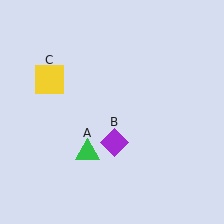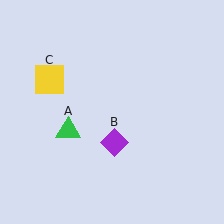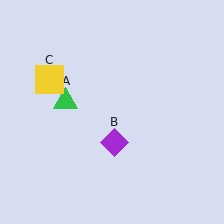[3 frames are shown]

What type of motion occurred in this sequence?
The green triangle (object A) rotated clockwise around the center of the scene.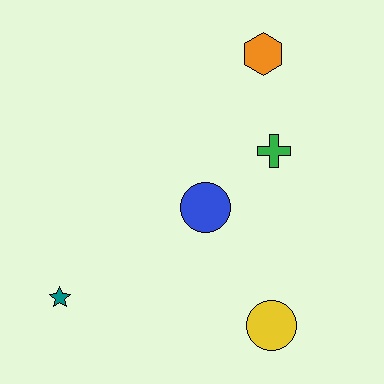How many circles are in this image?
There are 2 circles.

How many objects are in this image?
There are 5 objects.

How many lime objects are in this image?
There are no lime objects.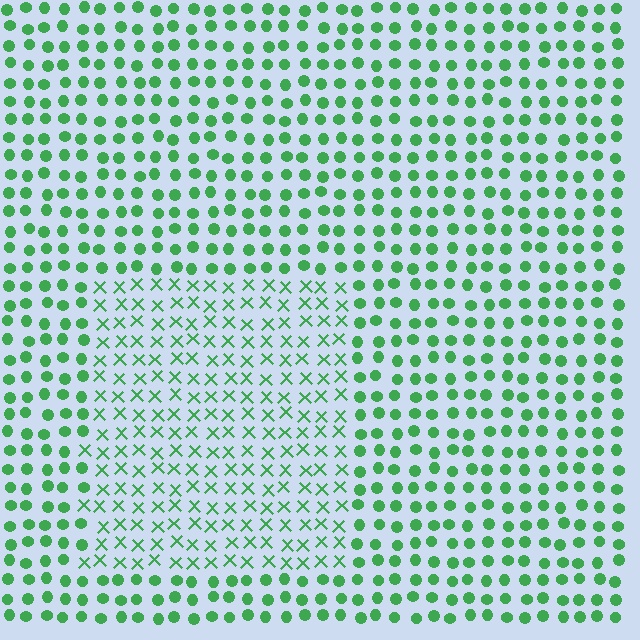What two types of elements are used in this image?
The image uses X marks inside the rectangle region and circles outside it.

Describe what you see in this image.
The image is filled with small green elements arranged in a uniform grid. A rectangle-shaped region contains X marks, while the surrounding area contains circles. The boundary is defined purely by the change in element shape.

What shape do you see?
I see a rectangle.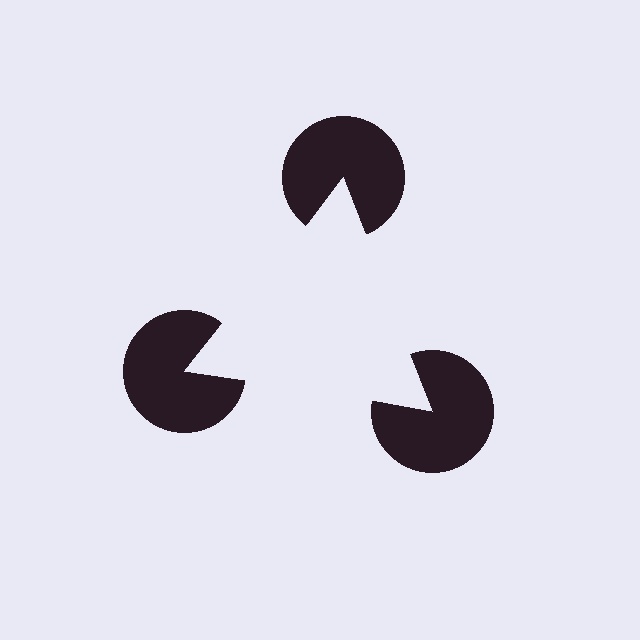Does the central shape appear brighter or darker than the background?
It typically appears slightly brighter than the background, even though no actual brightness change is drawn.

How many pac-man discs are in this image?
There are 3 — one at each vertex of the illusory triangle.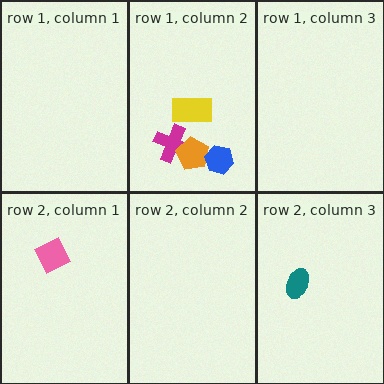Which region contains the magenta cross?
The row 1, column 2 region.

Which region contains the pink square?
The row 2, column 1 region.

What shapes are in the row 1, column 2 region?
The yellow rectangle, the magenta cross, the orange pentagon, the blue hexagon.